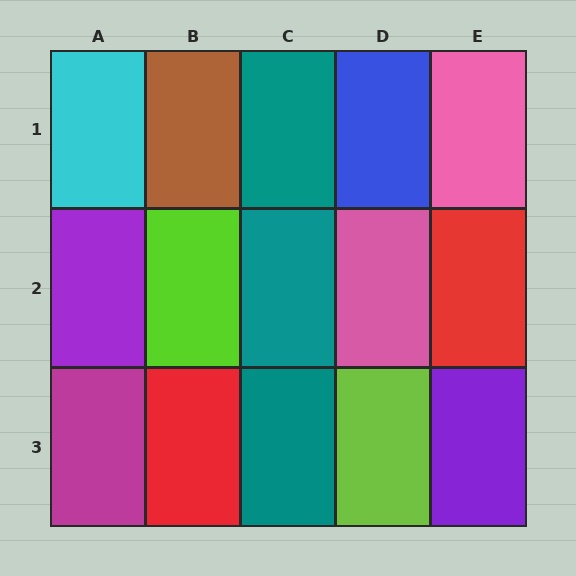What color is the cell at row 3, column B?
Red.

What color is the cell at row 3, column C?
Teal.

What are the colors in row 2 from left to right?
Purple, lime, teal, pink, red.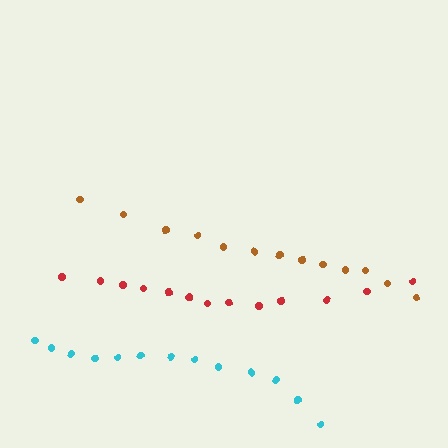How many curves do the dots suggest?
There are 3 distinct paths.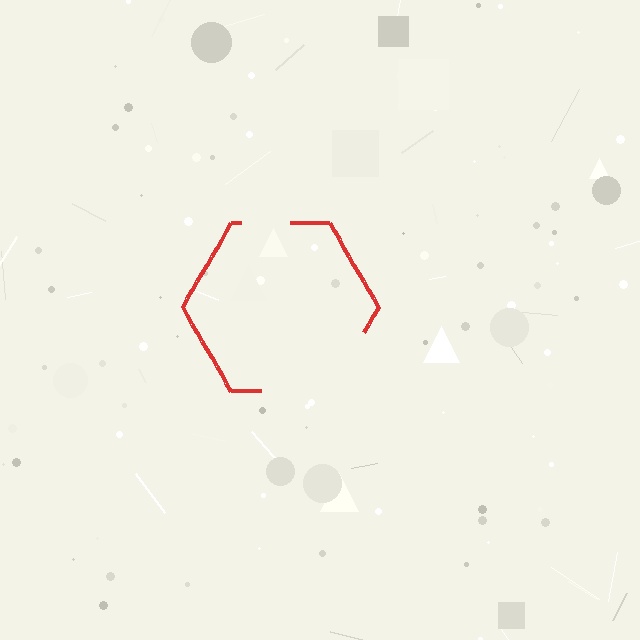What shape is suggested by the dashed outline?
The dashed outline suggests a hexagon.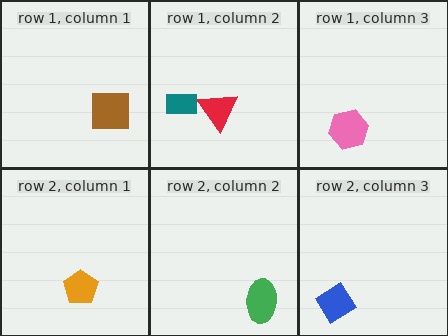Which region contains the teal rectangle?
The row 1, column 2 region.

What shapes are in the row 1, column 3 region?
The pink hexagon.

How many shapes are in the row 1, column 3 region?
1.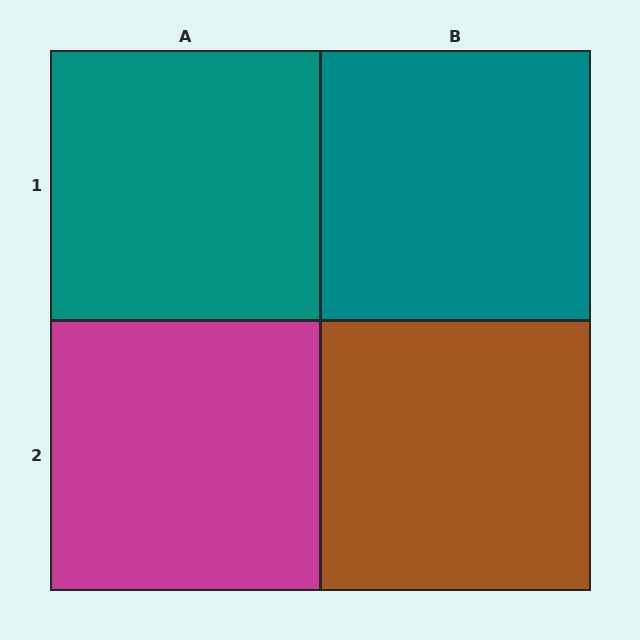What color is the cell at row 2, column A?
Magenta.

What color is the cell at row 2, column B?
Brown.